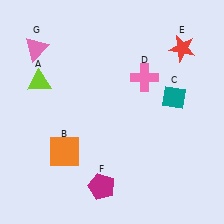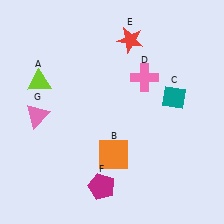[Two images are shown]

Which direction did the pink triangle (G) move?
The pink triangle (G) moved down.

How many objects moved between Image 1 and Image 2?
3 objects moved between the two images.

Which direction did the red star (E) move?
The red star (E) moved left.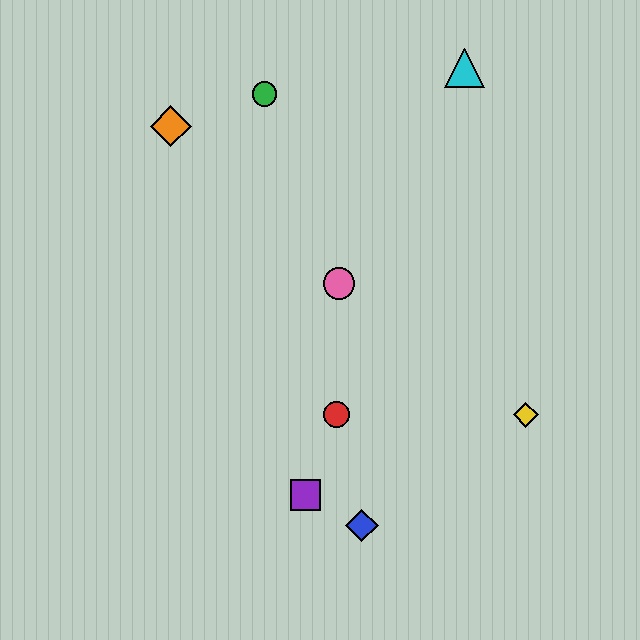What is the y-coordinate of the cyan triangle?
The cyan triangle is at y≈68.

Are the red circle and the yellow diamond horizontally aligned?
Yes, both are at y≈415.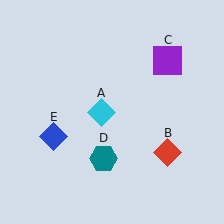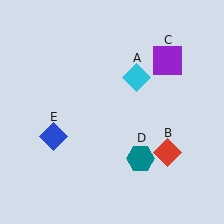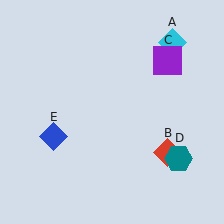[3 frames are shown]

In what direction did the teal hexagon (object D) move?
The teal hexagon (object D) moved right.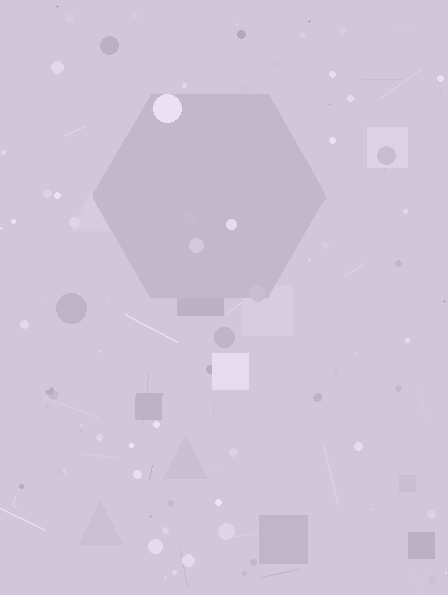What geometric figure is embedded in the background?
A hexagon is embedded in the background.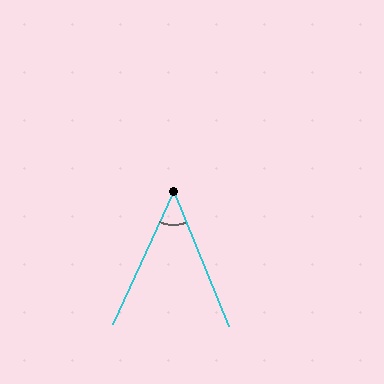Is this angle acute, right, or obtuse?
It is acute.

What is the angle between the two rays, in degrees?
Approximately 47 degrees.